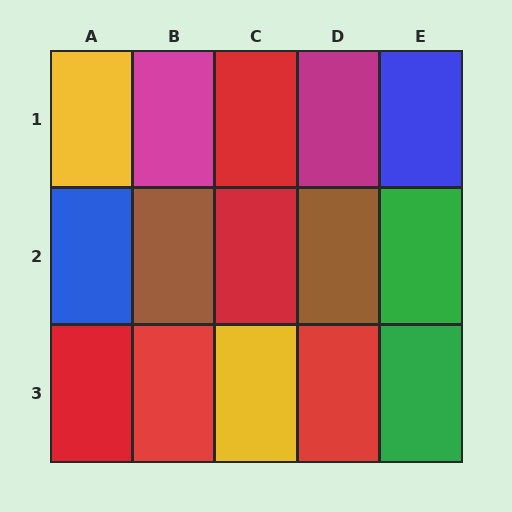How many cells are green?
2 cells are green.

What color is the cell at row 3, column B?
Red.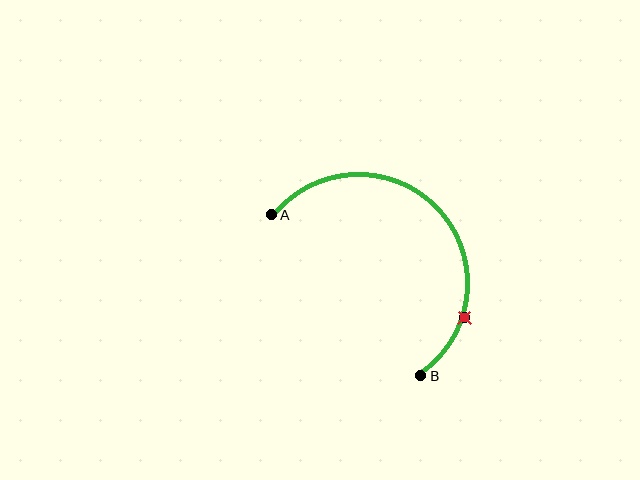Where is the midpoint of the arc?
The arc midpoint is the point on the curve farthest from the straight line joining A and B. It sits above and to the right of that line.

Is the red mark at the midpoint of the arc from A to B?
No. The red mark lies on the arc but is closer to endpoint B. The arc midpoint would be at the point on the curve equidistant along the arc from both A and B.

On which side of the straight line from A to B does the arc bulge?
The arc bulges above and to the right of the straight line connecting A and B.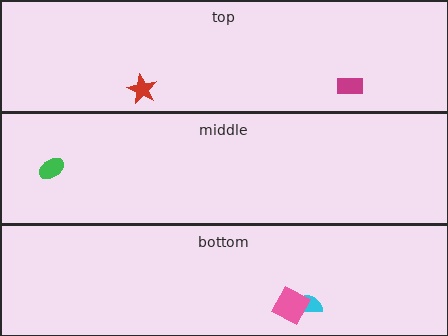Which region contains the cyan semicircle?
The bottom region.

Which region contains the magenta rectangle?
The top region.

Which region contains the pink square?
The bottom region.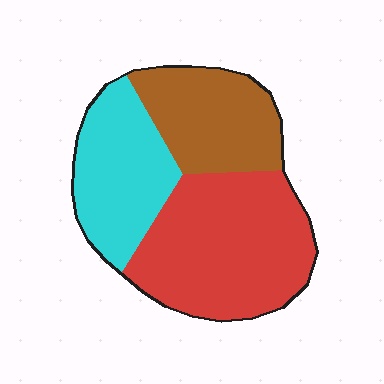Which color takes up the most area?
Red, at roughly 45%.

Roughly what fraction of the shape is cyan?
Cyan covers roughly 30% of the shape.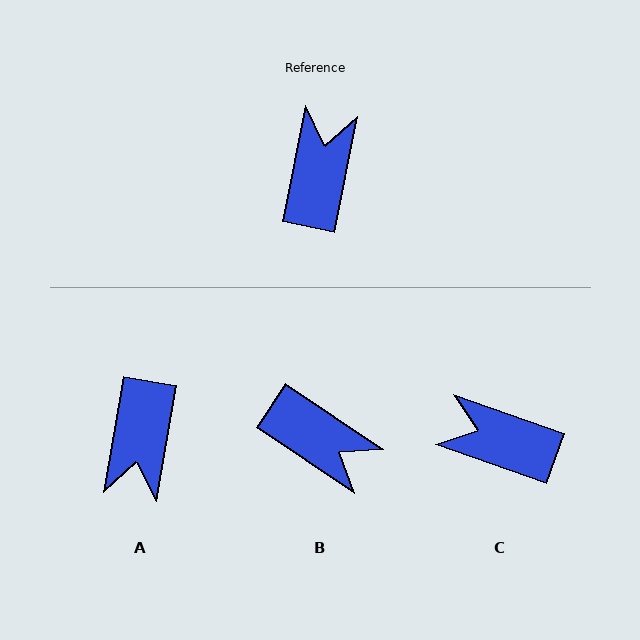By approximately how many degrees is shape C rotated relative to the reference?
Approximately 82 degrees counter-clockwise.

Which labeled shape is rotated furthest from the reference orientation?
A, about 178 degrees away.